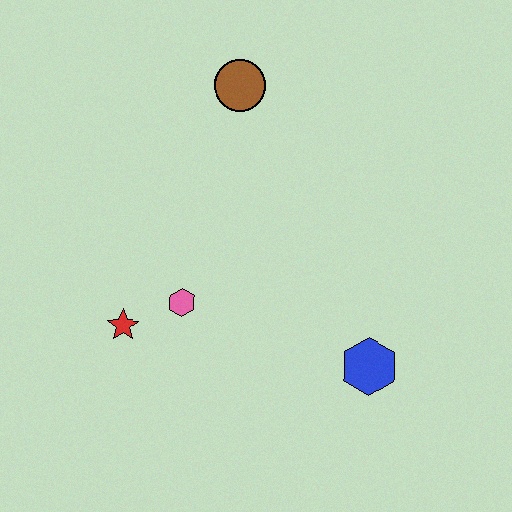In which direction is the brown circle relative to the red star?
The brown circle is above the red star.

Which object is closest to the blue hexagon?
The pink hexagon is closest to the blue hexagon.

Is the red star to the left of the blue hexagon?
Yes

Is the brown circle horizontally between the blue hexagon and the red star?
Yes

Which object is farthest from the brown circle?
The blue hexagon is farthest from the brown circle.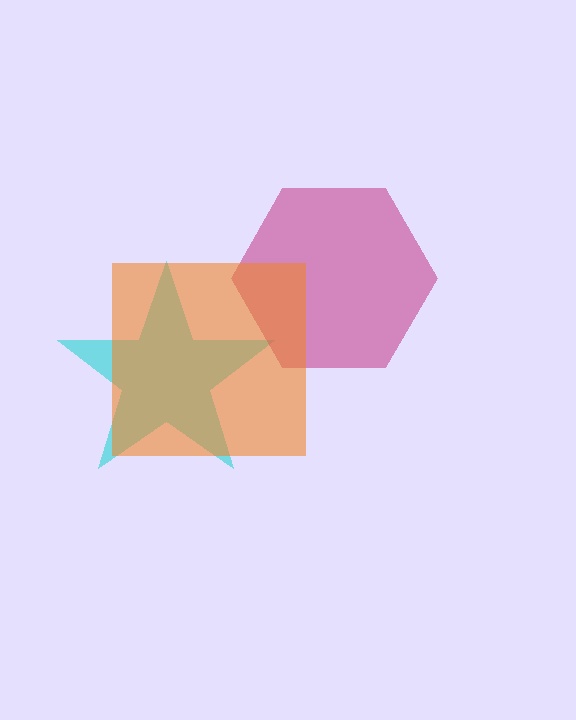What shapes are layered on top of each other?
The layered shapes are: a cyan star, a magenta hexagon, an orange square.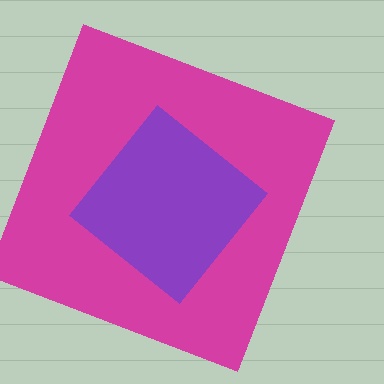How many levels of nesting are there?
2.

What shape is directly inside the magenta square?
The purple diamond.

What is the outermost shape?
The magenta square.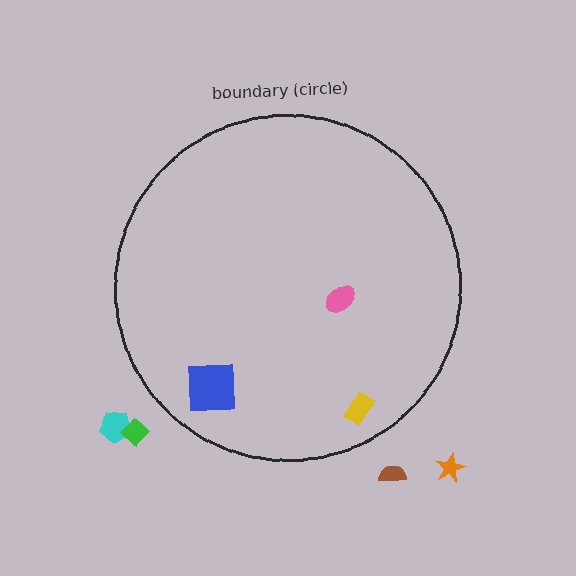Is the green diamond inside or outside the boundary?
Outside.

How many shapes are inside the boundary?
3 inside, 4 outside.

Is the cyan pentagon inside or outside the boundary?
Outside.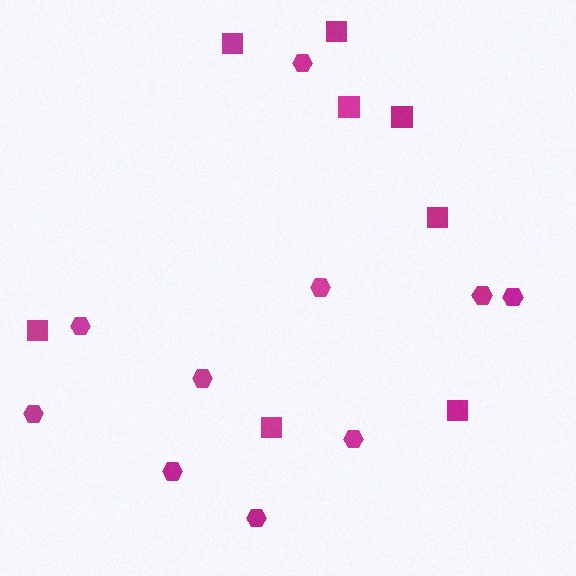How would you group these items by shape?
There are 2 groups: one group of hexagons (10) and one group of squares (8).